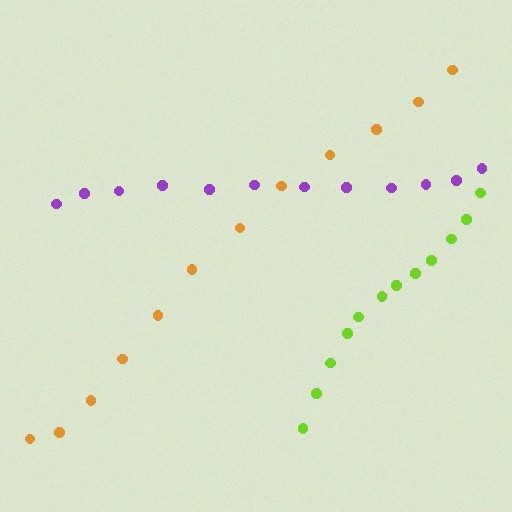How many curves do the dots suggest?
There are 3 distinct paths.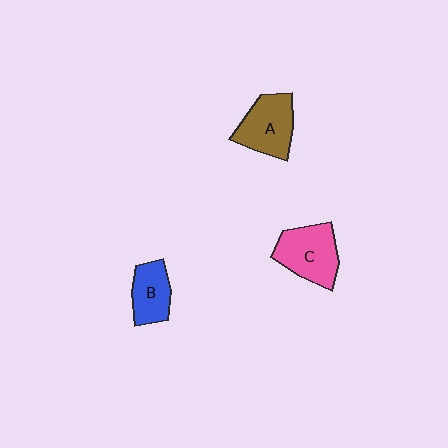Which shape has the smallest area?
Shape B (blue).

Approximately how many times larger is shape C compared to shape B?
Approximately 1.4 times.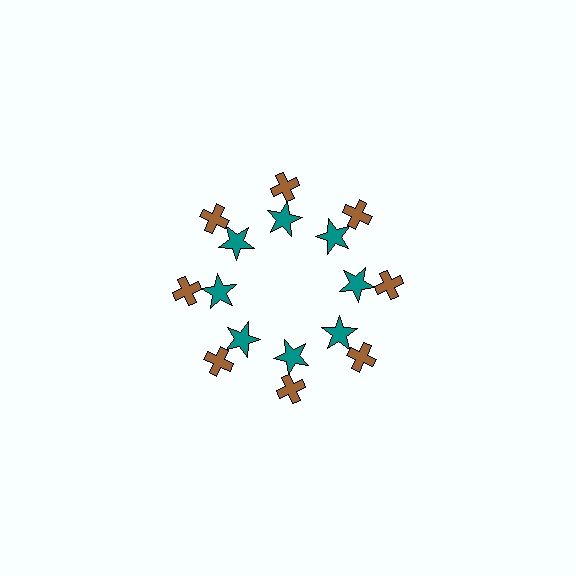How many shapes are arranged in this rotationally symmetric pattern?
There are 16 shapes, arranged in 8 groups of 2.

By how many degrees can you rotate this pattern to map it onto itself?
The pattern maps onto itself every 45 degrees of rotation.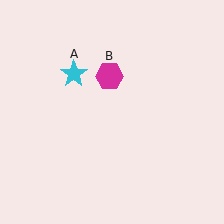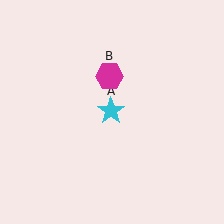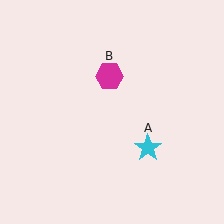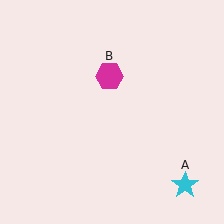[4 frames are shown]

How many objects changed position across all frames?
1 object changed position: cyan star (object A).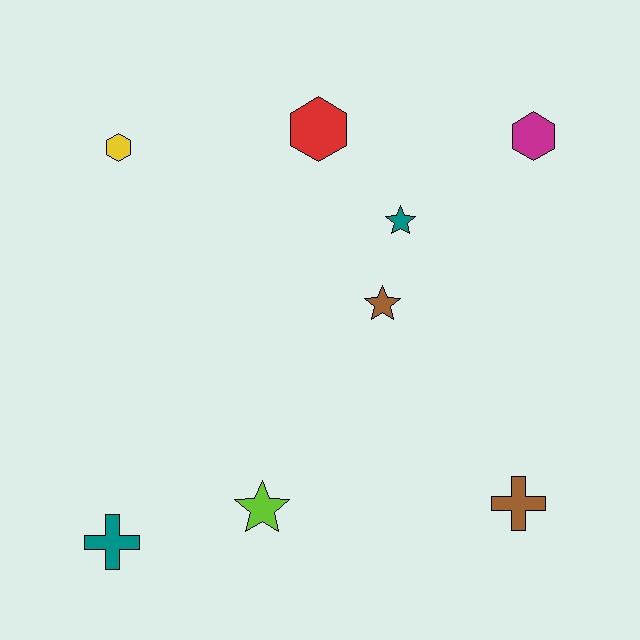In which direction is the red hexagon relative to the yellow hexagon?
The red hexagon is to the right of the yellow hexagon.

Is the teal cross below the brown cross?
Yes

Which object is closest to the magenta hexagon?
The teal star is closest to the magenta hexagon.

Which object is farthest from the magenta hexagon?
The teal cross is farthest from the magenta hexagon.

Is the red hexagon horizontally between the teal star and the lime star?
Yes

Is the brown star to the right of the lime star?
Yes